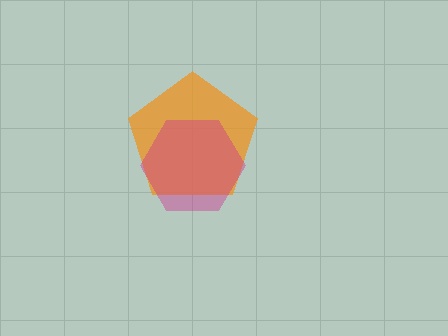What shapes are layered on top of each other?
The layered shapes are: an orange pentagon, a magenta hexagon.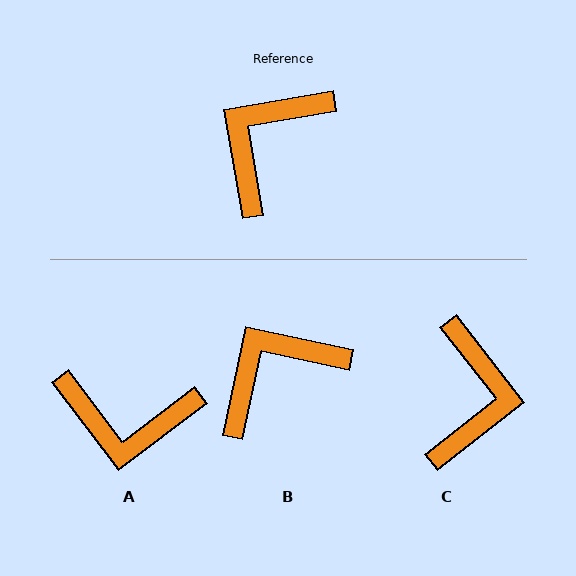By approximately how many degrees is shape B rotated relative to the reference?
Approximately 22 degrees clockwise.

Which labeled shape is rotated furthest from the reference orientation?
C, about 152 degrees away.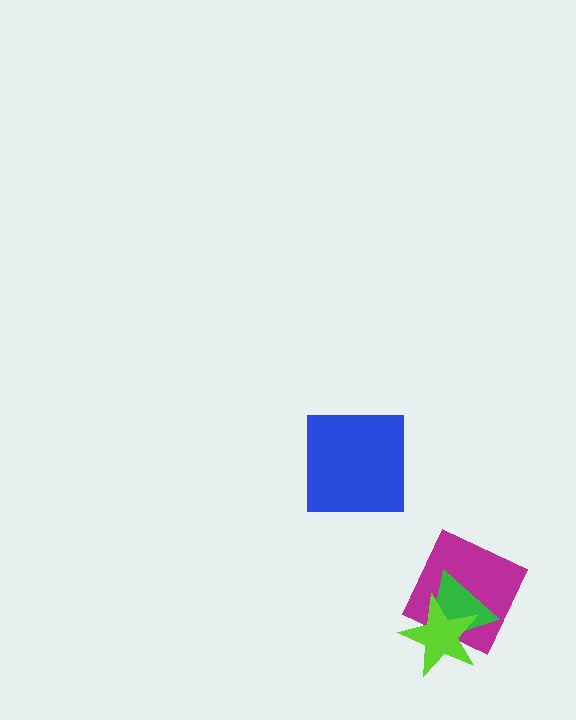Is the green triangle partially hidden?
Yes, it is partially covered by another shape.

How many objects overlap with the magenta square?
2 objects overlap with the magenta square.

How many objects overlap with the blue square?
0 objects overlap with the blue square.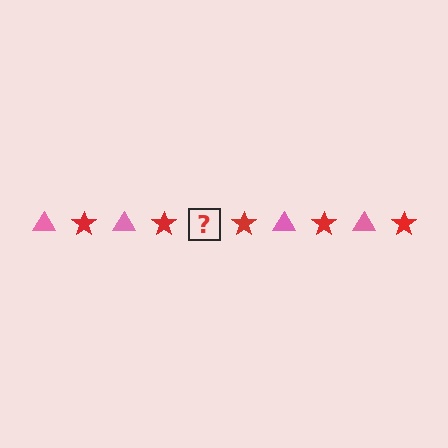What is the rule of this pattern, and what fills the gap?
The rule is that the pattern alternates between pink triangle and red star. The gap should be filled with a pink triangle.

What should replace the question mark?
The question mark should be replaced with a pink triangle.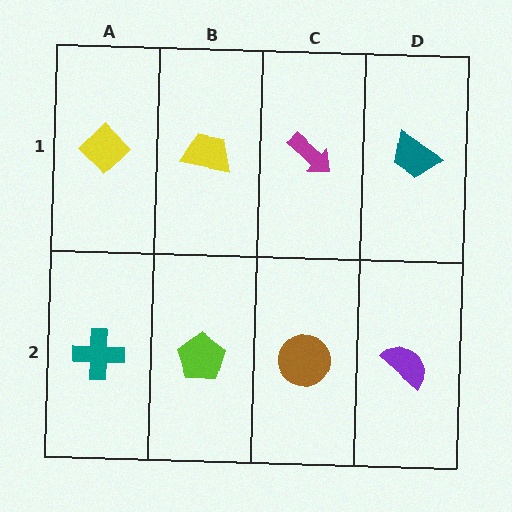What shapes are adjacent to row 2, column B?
A yellow trapezoid (row 1, column B), a teal cross (row 2, column A), a brown circle (row 2, column C).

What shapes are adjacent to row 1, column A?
A teal cross (row 2, column A), a yellow trapezoid (row 1, column B).